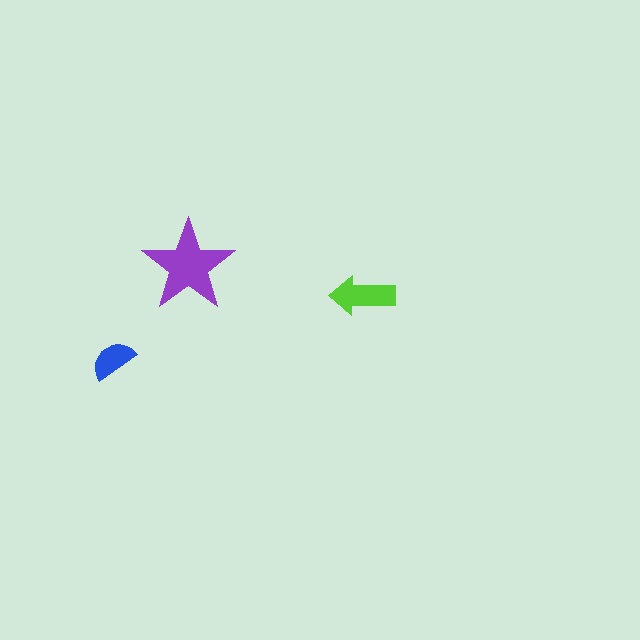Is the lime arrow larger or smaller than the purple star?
Smaller.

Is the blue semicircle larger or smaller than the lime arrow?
Smaller.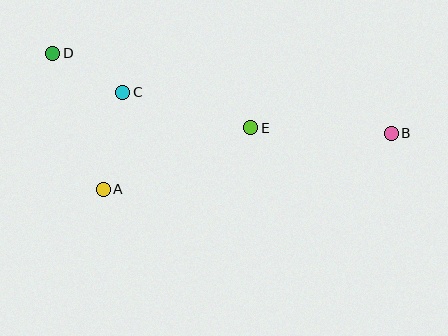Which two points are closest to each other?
Points C and D are closest to each other.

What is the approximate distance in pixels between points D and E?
The distance between D and E is approximately 211 pixels.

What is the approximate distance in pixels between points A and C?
The distance between A and C is approximately 99 pixels.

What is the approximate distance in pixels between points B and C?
The distance between B and C is approximately 271 pixels.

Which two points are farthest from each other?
Points B and D are farthest from each other.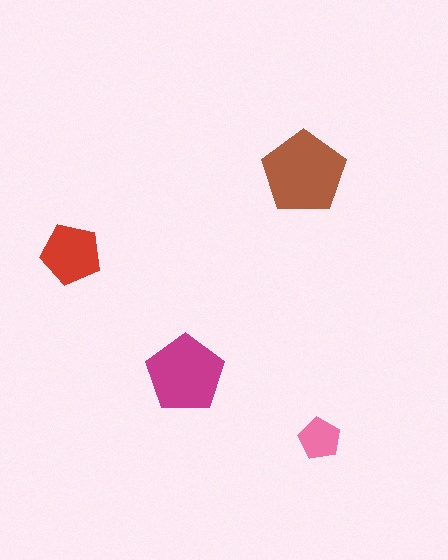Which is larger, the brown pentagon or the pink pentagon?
The brown one.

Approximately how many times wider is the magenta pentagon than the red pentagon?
About 1.5 times wider.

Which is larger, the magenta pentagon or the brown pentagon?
The brown one.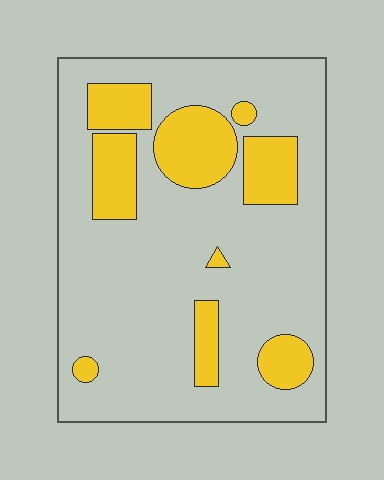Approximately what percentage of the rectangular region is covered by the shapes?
Approximately 25%.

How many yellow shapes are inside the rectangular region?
9.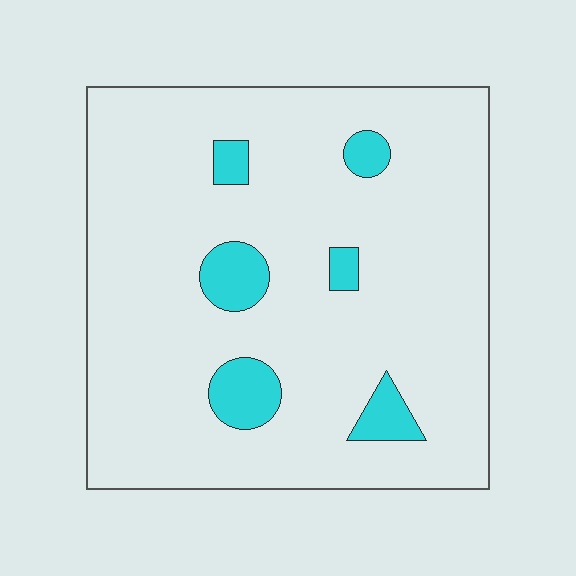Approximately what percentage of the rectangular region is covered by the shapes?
Approximately 10%.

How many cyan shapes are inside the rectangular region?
6.